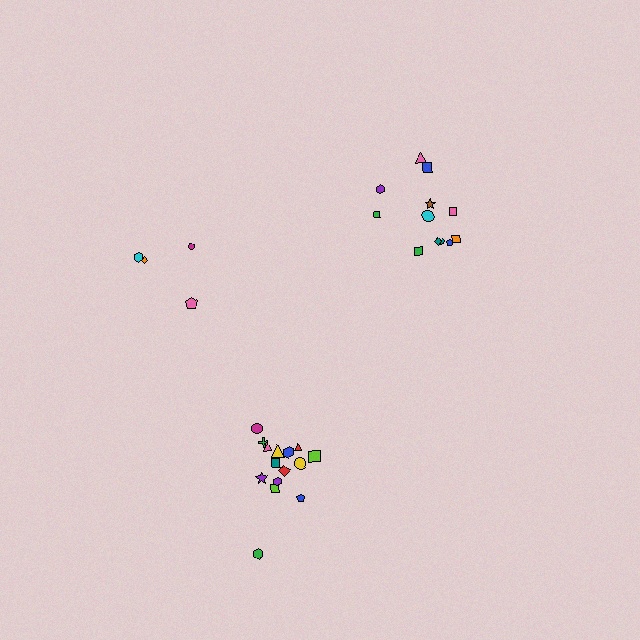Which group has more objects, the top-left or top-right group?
The top-right group.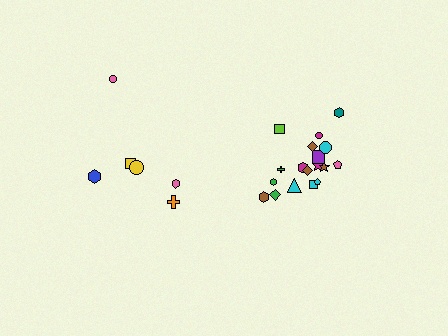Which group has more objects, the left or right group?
The right group.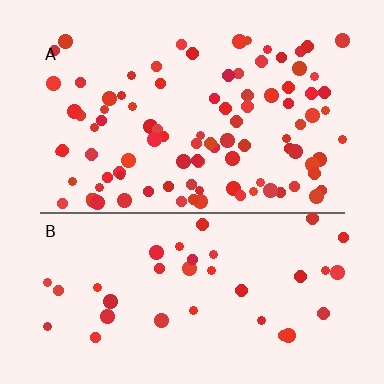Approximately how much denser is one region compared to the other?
Approximately 2.6× — region A over region B.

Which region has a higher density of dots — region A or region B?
A (the top).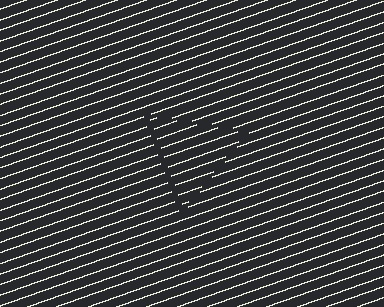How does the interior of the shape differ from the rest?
The interior of the shape contains the same grating, shifted by half a period — the contour is defined by the phase discontinuity where line-ends from the inner and outer gratings abut.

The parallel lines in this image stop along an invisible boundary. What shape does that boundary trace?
An illusory triangle. The interior of the shape contains the same grating, shifted by half a period — the contour is defined by the phase discontinuity where line-ends from the inner and outer gratings abut.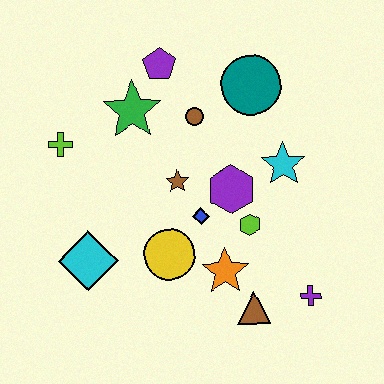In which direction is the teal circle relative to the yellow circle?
The teal circle is above the yellow circle.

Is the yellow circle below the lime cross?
Yes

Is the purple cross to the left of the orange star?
No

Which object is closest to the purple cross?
The brown triangle is closest to the purple cross.